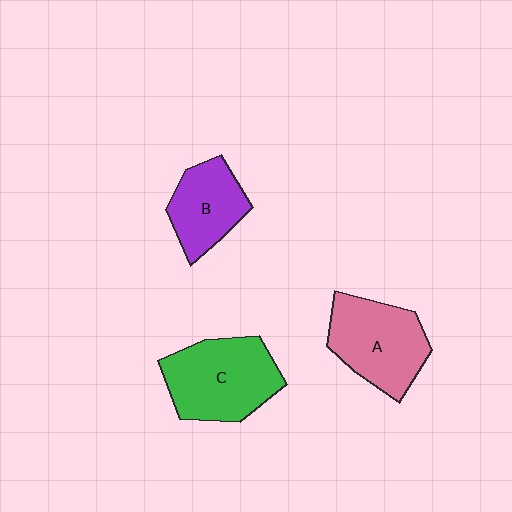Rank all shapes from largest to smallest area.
From largest to smallest: C (green), A (pink), B (purple).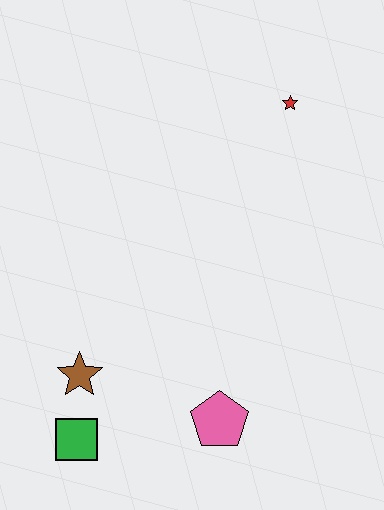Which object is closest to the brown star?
The green square is closest to the brown star.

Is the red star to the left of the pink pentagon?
No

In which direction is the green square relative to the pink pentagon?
The green square is to the left of the pink pentagon.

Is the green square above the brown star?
No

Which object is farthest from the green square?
The red star is farthest from the green square.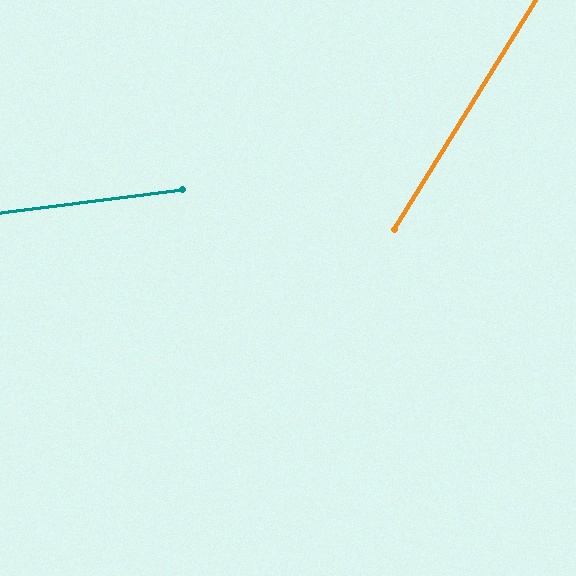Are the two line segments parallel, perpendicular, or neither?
Neither parallel nor perpendicular — they differ by about 51°.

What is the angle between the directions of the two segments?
Approximately 51 degrees.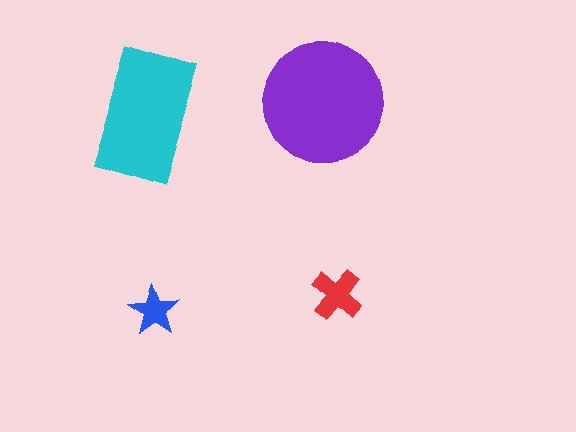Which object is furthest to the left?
The blue star is leftmost.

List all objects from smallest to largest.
The blue star, the red cross, the cyan rectangle, the purple circle.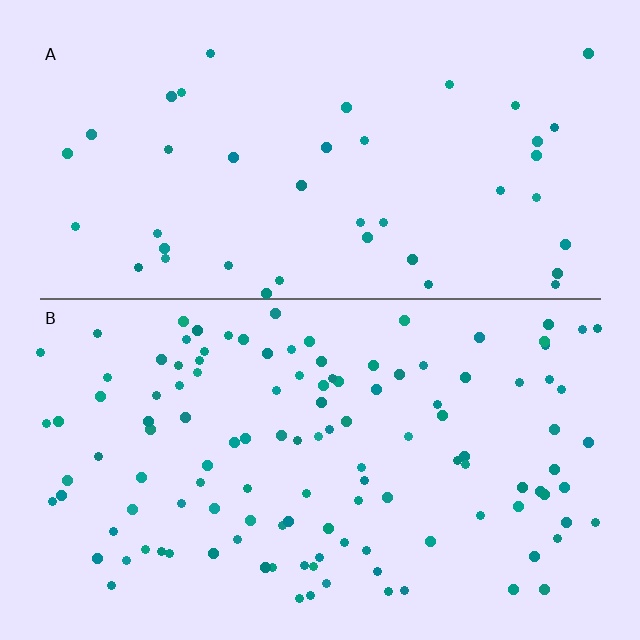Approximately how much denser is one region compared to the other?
Approximately 2.9× — region B over region A.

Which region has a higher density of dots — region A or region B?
B (the bottom).